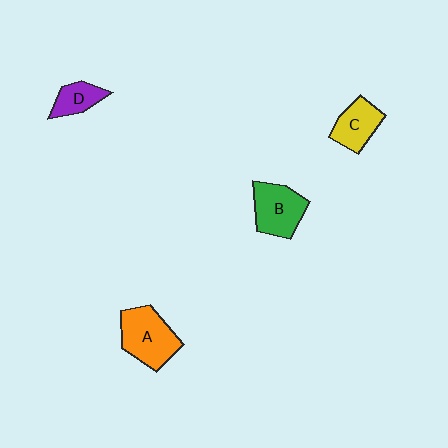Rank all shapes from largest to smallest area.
From largest to smallest: A (orange), B (green), C (yellow), D (purple).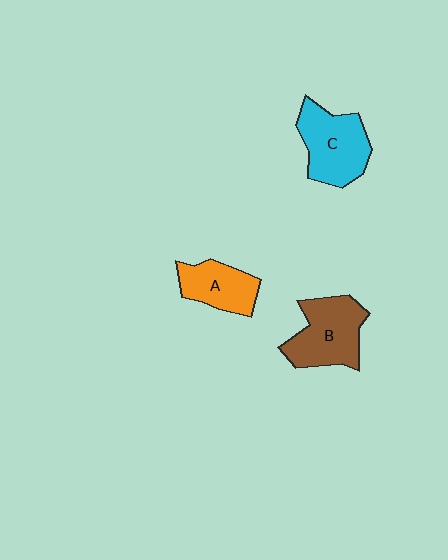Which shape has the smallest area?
Shape A (orange).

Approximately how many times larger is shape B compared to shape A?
Approximately 1.4 times.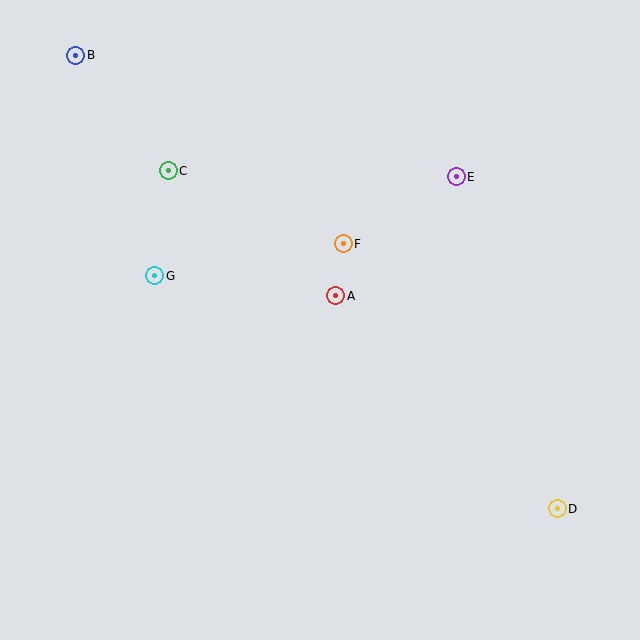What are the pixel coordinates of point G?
Point G is at (155, 276).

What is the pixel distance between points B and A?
The distance between B and A is 354 pixels.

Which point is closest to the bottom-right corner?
Point D is closest to the bottom-right corner.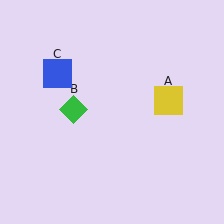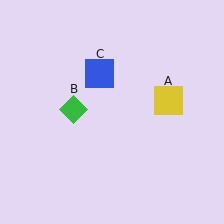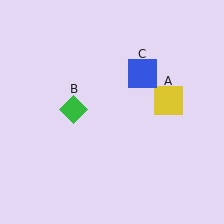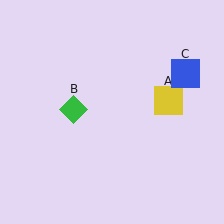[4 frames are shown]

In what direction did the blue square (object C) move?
The blue square (object C) moved right.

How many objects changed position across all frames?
1 object changed position: blue square (object C).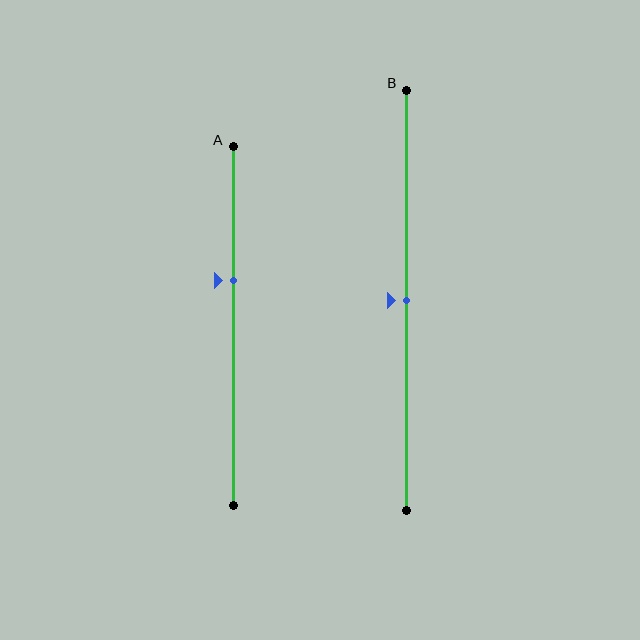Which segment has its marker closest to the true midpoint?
Segment B has its marker closest to the true midpoint.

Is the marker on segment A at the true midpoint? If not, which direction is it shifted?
No, the marker on segment A is shifted upward by about 13% of the segment length.